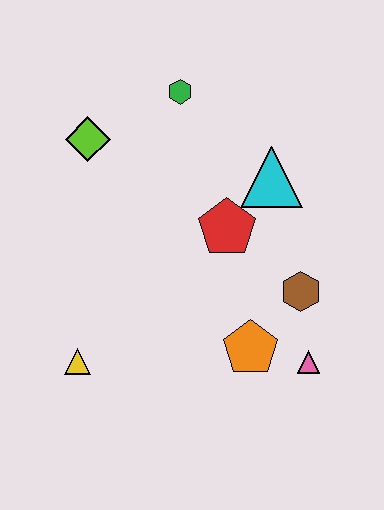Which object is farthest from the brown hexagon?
The lime diamond is farthest from the brown hexagon.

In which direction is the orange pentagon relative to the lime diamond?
The orange pentagon is below the lime diamond.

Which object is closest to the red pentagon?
The cyan triangle is closest to the red pentagon.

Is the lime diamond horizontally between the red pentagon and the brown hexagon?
No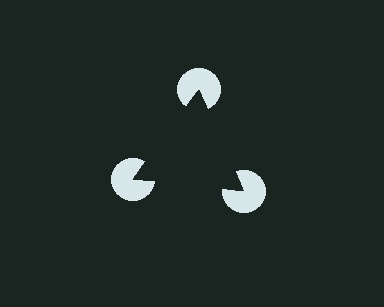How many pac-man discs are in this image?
There are 3 — one at each vertex of the illusory triangle.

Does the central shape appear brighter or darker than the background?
It typically appears slightly darker than the background, even though no actual brightness change is drawn.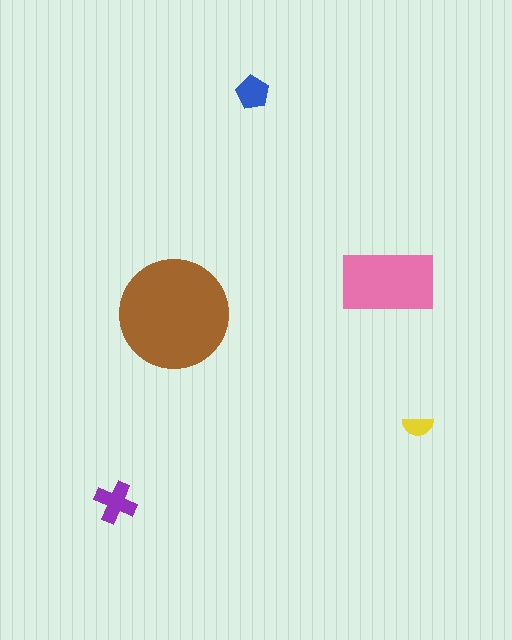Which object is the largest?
The brown circle.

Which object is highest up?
The blue pentagon is topmost.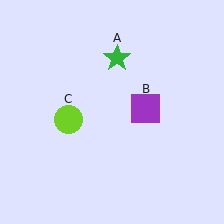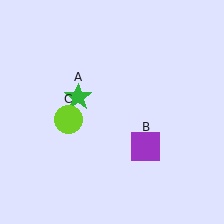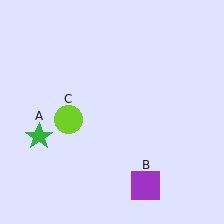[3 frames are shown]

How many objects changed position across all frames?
2 objects changed position: green star (object A), purple square (object B).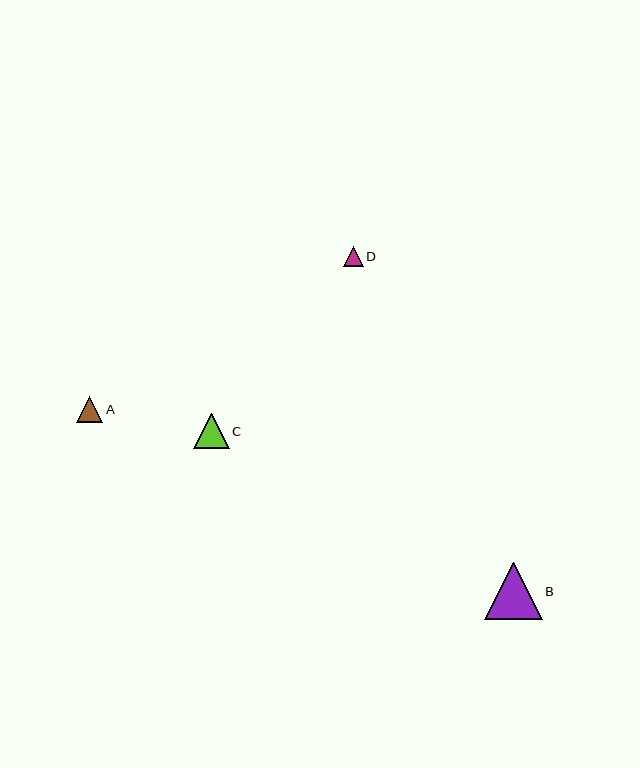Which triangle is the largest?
Triangle B is the largest with a size of approximately 57 pixels.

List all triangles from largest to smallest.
From largest to smallest: B, C, A, D.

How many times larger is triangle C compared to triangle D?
Triangle C is approximately 1.7 times the size of triangle D.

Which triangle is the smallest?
Triangle D is the smallest with a size of approximately 20 pixels.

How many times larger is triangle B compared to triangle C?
Triangle B is approximately 1.6 times the size of triangle C.